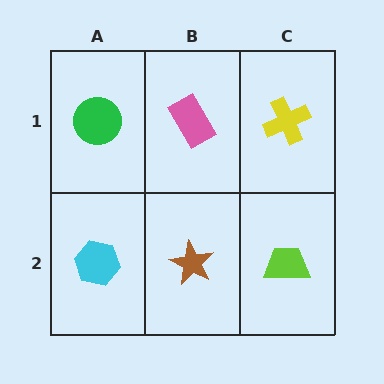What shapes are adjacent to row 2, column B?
A pink rectangle (row 1, column B), a cyan hexagon (row 2, column A), a lime trapezoid (row 2, column C).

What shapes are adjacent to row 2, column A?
A green circle (row 1, column A), a brown star (row 2, column B).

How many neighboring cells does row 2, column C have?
2.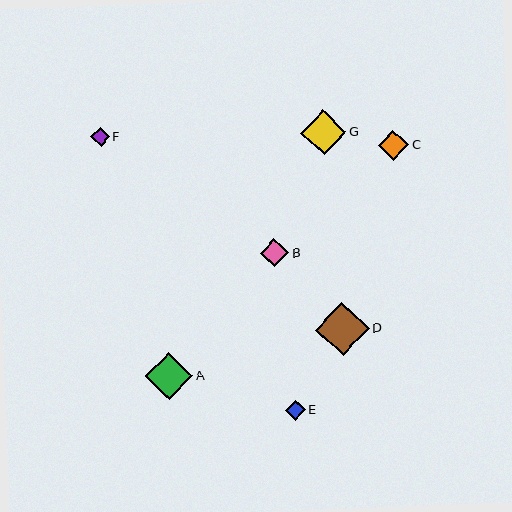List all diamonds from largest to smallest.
From largest to smallest: D, A, G, C, B, E, F.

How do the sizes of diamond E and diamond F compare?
Diamond E and diamond F are approximately the same size.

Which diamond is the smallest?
Diamond F is the smallest with a size of approximately 18 pixels.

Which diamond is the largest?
Diamond D is the largest with a size of approximately 53 pixels.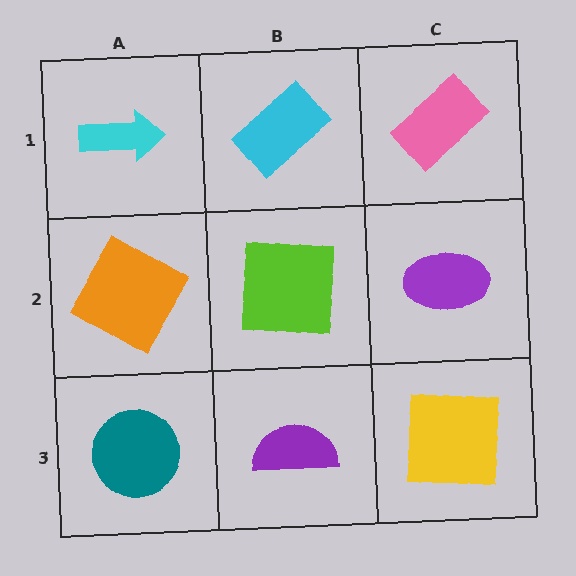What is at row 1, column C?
A pink rectangle.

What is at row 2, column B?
A lime square.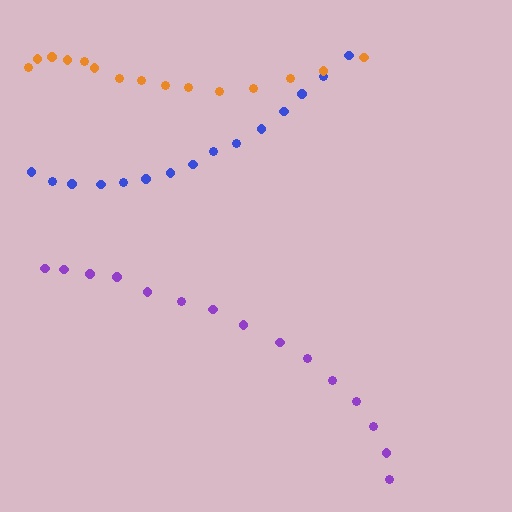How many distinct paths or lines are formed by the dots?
There are 3 distinct paths.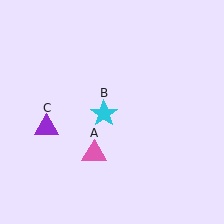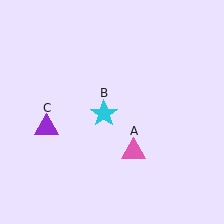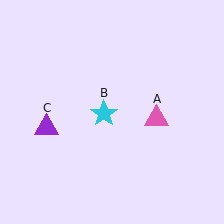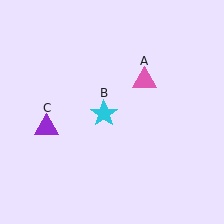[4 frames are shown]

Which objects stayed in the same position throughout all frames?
Cyan star (object B) and purple triangle (object C) remained stationary.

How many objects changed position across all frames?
1 object changed position: pink triangle (object A).